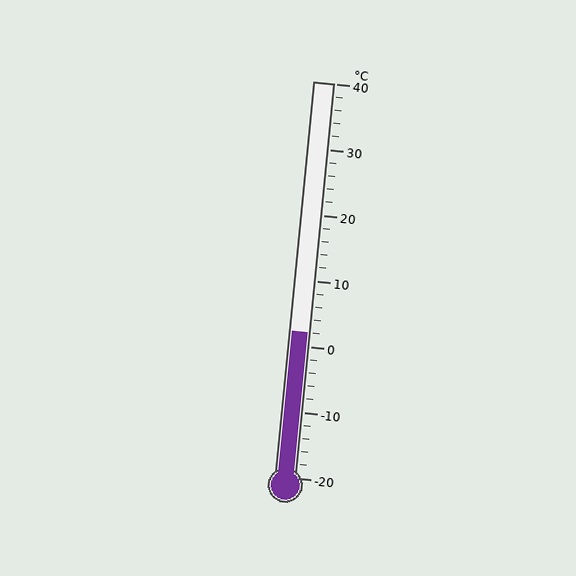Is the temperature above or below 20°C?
The temperature is below 20°C.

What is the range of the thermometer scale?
The thermometer scale ranges from -20°C to 40°C.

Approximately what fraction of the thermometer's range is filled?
The thermometer is filled to approximately 35% of its range.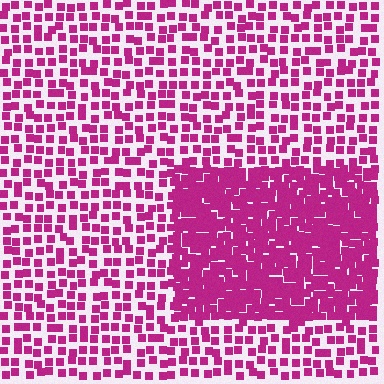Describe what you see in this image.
The image contains small magenta elements arranged at two different densities. A rectangle-shaped region is visible where the elements are more densely packed than the surrounding area.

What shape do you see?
I see a rectangle.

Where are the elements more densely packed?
The elements are more densely packed inside the rectangle boundary.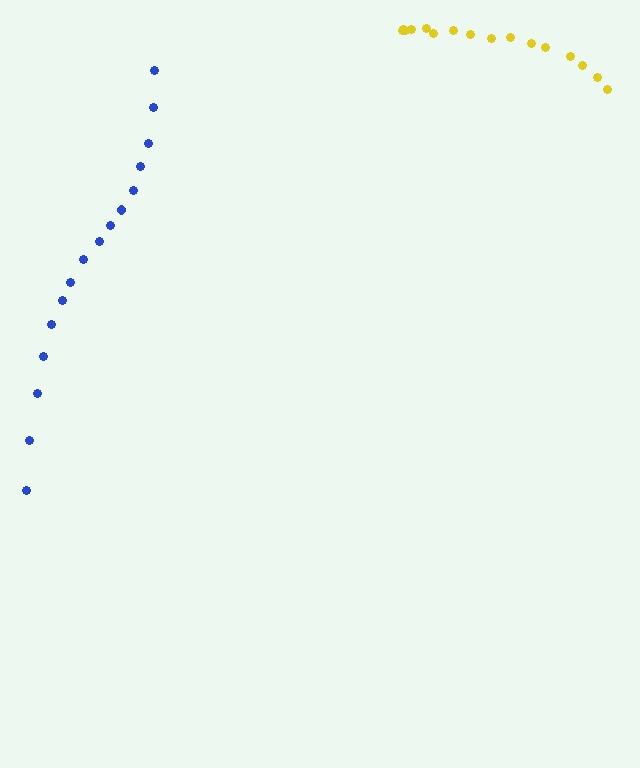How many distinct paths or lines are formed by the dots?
There are 2 distinct paths.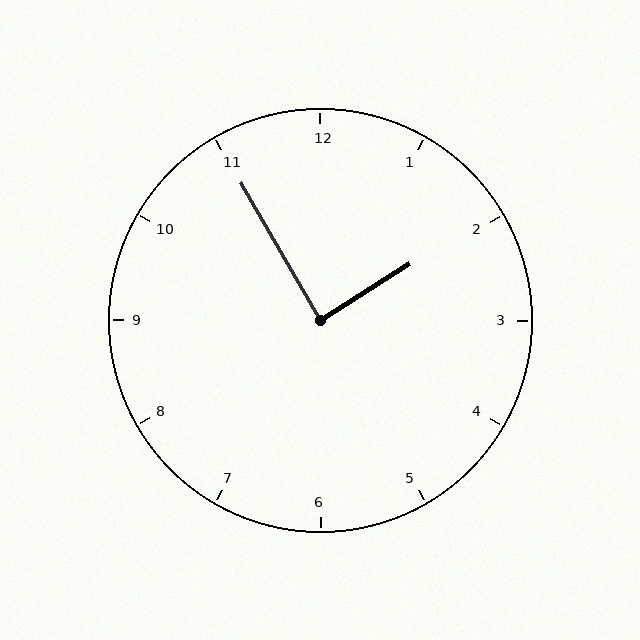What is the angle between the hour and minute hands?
Approximately 88 degrees.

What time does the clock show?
1:55.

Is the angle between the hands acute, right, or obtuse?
It is right.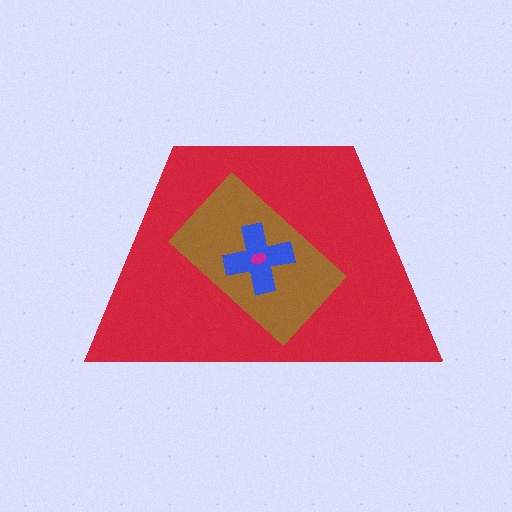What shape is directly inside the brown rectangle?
The blue cross.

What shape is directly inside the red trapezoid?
The brown rectangle.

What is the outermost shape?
The red trapezoid.